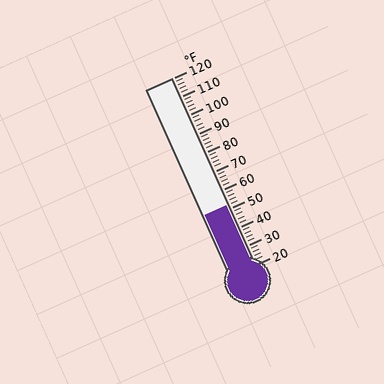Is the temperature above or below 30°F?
The temperature is above 30°F.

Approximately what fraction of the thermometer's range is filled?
The thermometer is filled to approximately 30% of its range.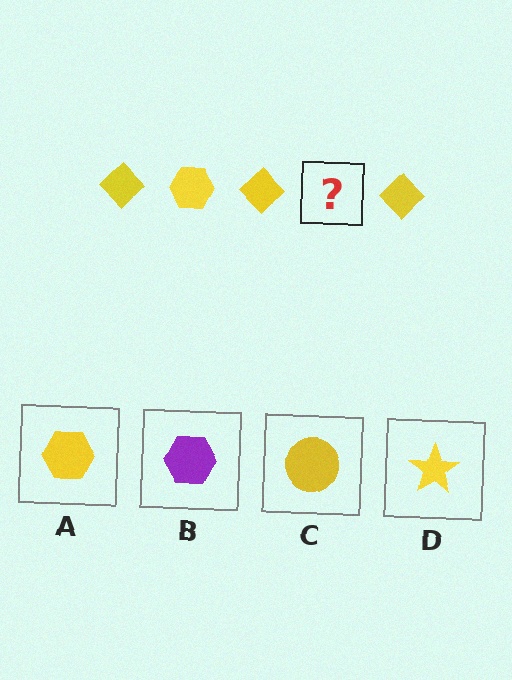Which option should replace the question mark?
Option A.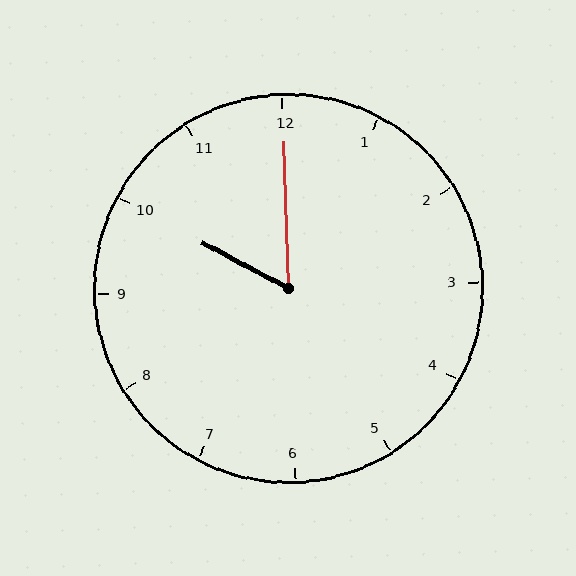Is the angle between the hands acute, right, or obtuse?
It is acute.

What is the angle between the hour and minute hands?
Approximately 60 degrees.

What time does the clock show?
10:00.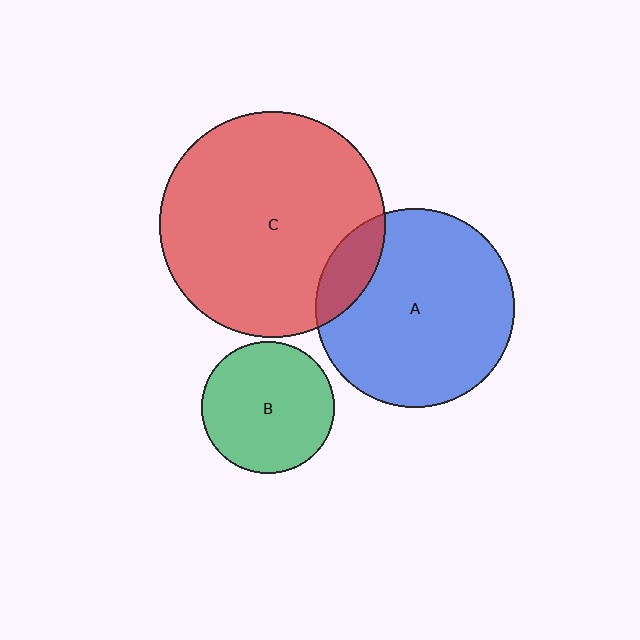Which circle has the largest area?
Circle C (red).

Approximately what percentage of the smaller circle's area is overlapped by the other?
Approximately 15%.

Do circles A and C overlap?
Yes.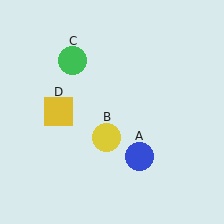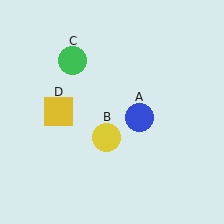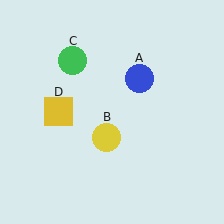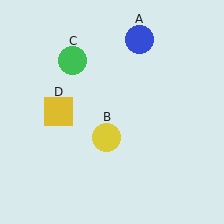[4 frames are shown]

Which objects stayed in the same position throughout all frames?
Yellow circle (object B) and green circle (object C) and yellow square (object D) remained stationary.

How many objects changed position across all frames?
1 object changed position: blue circle (object A).